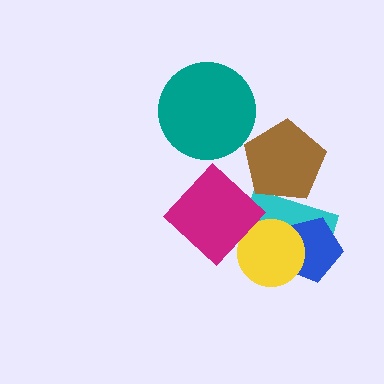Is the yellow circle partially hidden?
No, no other shape covers it.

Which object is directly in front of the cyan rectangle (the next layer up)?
The blue pentagon is directly in front of the cyan rectangle.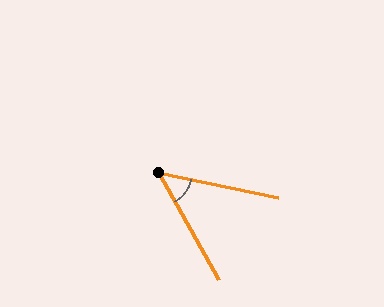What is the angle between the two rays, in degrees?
Approximately 49 degrees.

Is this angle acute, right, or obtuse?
It is acute.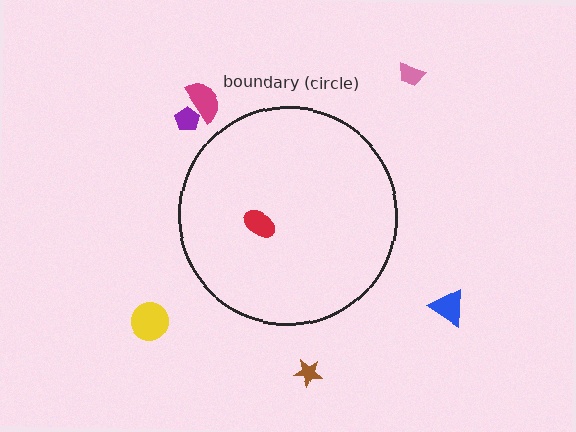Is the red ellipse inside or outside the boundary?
Inside.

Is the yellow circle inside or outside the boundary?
Outside.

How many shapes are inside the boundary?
1 inside, 6 outside.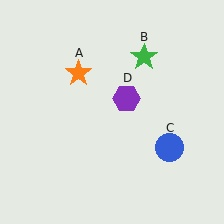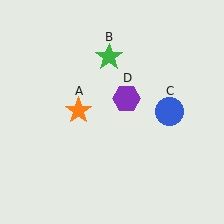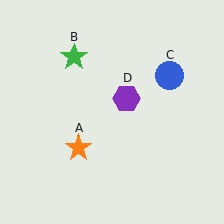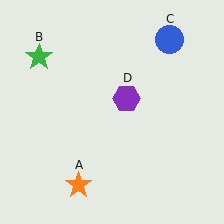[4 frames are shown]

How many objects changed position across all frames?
3 objects changed position: orange star (object A), green star (object B), blue circle (object C).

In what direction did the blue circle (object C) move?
The blue circle (object C) moved up.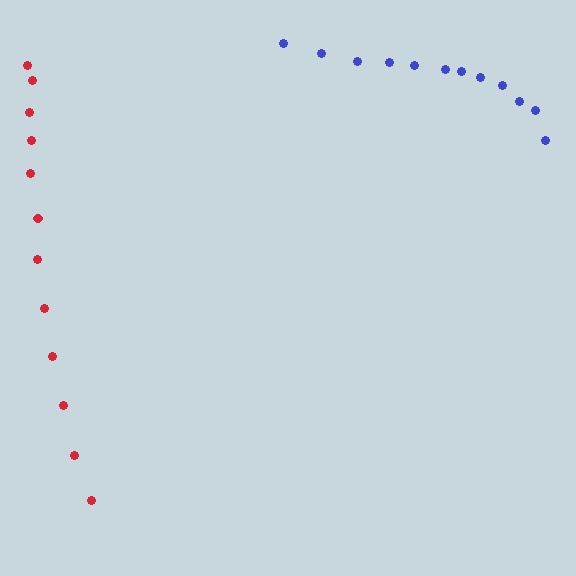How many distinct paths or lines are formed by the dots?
There are 2 distinct paths.